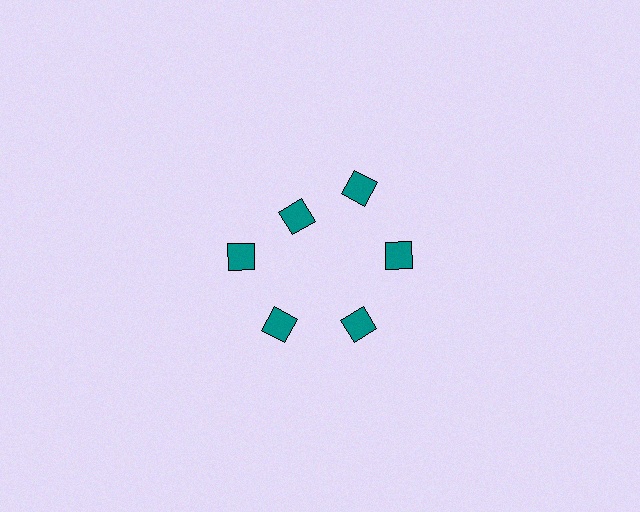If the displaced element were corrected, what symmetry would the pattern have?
It would have 6-fold rotational symmetry — the pattern would map onto itself every 60 degrees.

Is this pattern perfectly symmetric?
No. The 6 teal diamonds are arranged in a ring, but one element near the 11 o'clock position is pulled inward toward the center, breaking the 6-fold rotational symmetry.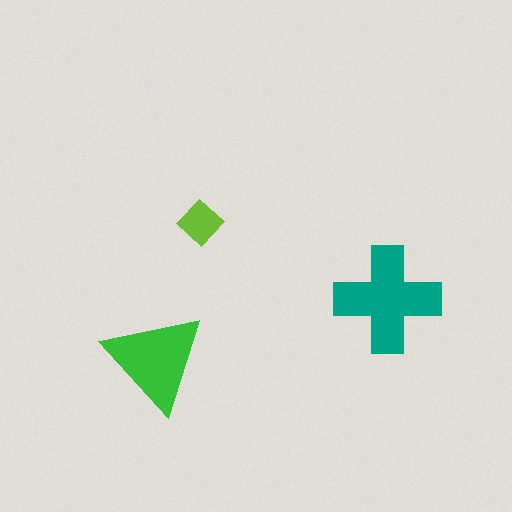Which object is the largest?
The teal cross.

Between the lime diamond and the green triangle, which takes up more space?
The green triangle.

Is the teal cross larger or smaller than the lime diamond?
Larger.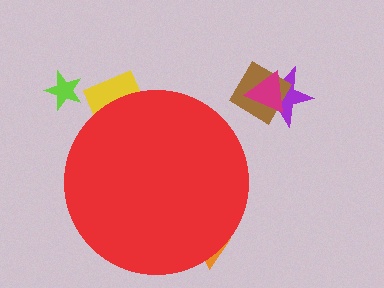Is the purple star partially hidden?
No, the purple star is fully visible.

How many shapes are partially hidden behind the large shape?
2 shapes are partially hidden.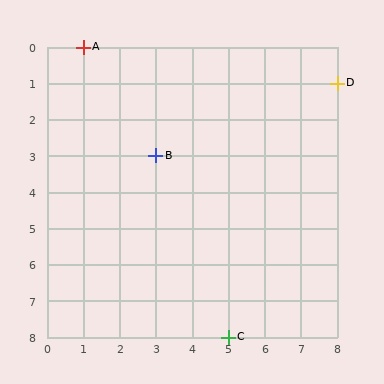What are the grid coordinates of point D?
Point D is at grid coordinates (8, 1).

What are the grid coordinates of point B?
Point B is at grid coordinates (3, 3).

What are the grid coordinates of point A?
Point A is at grid coordinates (1, 0).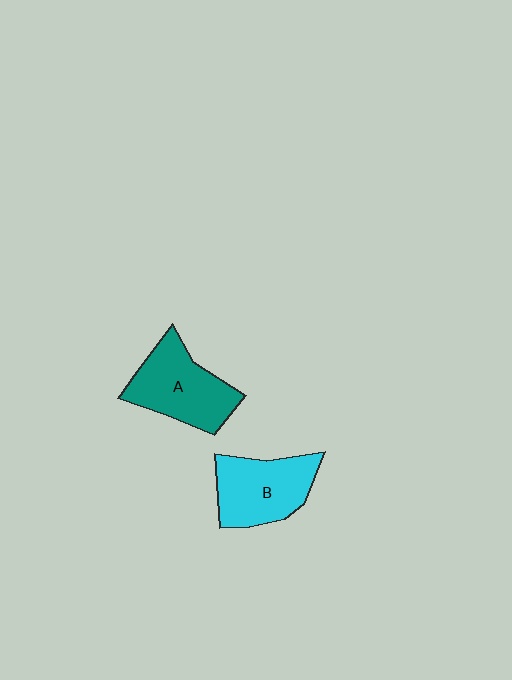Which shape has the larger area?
Shape A (teal).